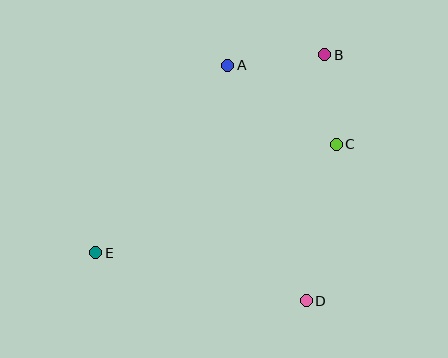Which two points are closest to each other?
Points B and C are closest to each other.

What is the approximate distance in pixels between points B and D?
The distance between B and D is approximately 247 pixels.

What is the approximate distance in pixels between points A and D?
The distance between A and D is approximately 249 pixels.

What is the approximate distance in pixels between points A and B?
The distance between A and B is approximately 98 pixels.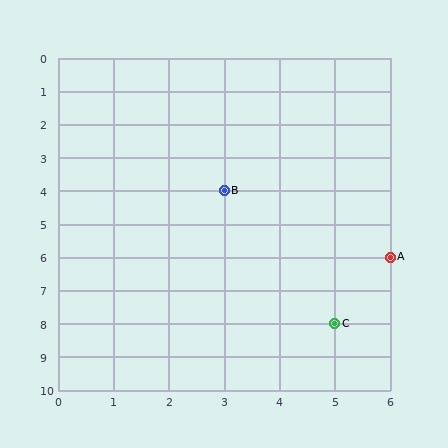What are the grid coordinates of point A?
Point A is at grid coordinates (6, 6).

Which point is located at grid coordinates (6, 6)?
Point A is at (6, 6).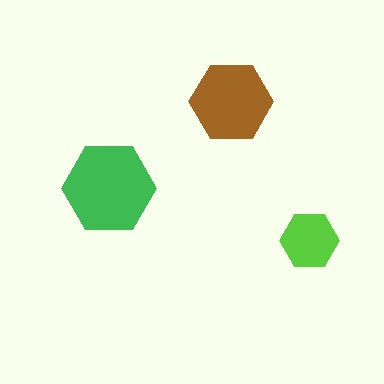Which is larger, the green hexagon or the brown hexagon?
The green one.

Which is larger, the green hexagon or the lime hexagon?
The green one.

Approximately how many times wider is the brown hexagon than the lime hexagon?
About 1.5 times wider.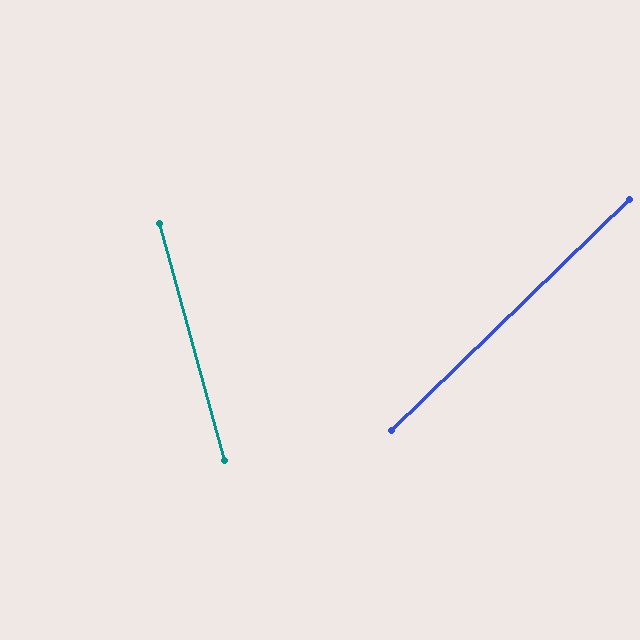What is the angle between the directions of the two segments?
Approximately 61 degrees.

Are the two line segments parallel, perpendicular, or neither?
Neither parallel nor perpendicular — they differ by about 61°.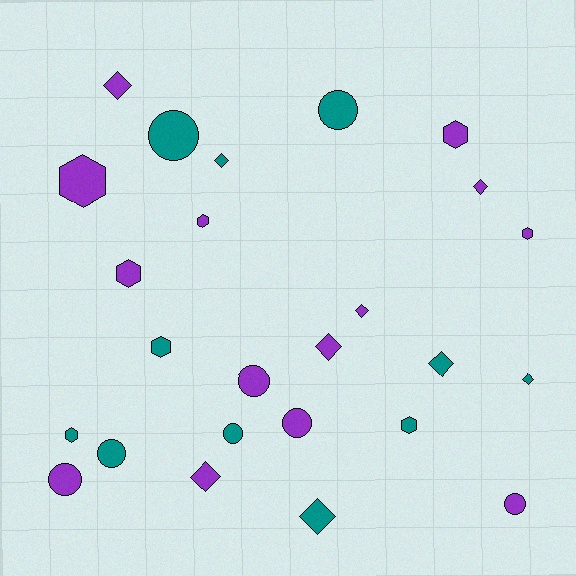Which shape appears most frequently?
Diamond, with 9 objects.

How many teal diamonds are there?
There are 4 teal diamonds.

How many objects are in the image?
There are 25 objects.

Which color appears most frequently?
Purple, with 14 objects.